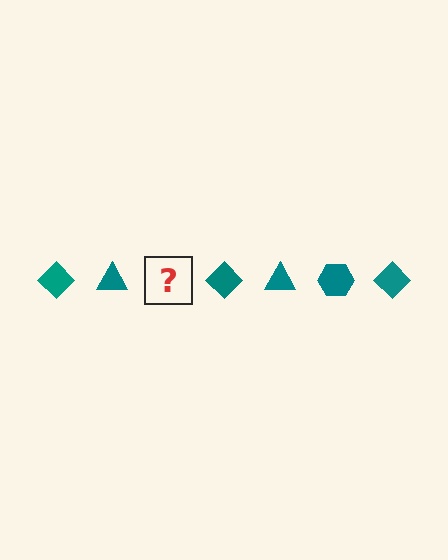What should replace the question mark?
The question mark should be replaced with a teal hexagon.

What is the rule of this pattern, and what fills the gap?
The rule is that the pattern cycles through diamond, triangle, hexagon shapes in teal. The gap should be filled with a teal hexagon.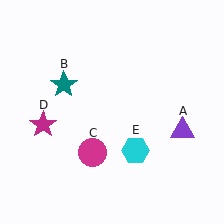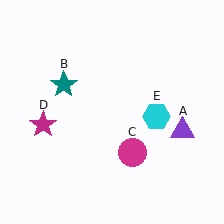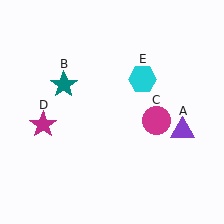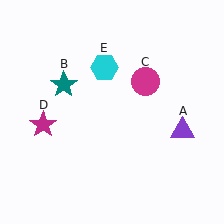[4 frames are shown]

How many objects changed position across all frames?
2 objects changed position: magenta circle (object C), cyan hexagon (object E).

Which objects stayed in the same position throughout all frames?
Purple triangle (object A) and teal star (object B) and magenta star (object D) remained stationary.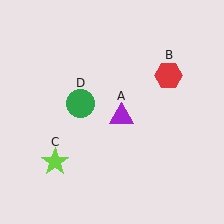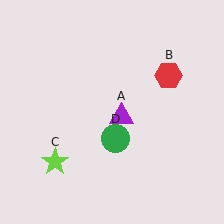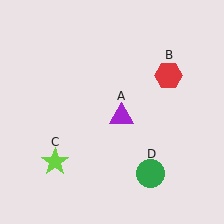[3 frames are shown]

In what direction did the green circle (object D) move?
The green circle (object D) moved down and to the right.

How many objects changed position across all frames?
1 object changed position: green circle (object D).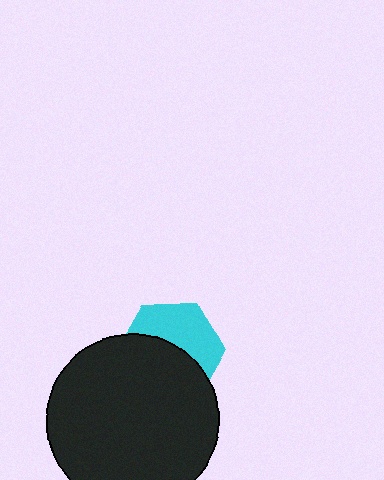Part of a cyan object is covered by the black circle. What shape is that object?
It is a hexagon.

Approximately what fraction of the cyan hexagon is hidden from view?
Roughly 55% of the cyan hexagon is hidden behind the black circle.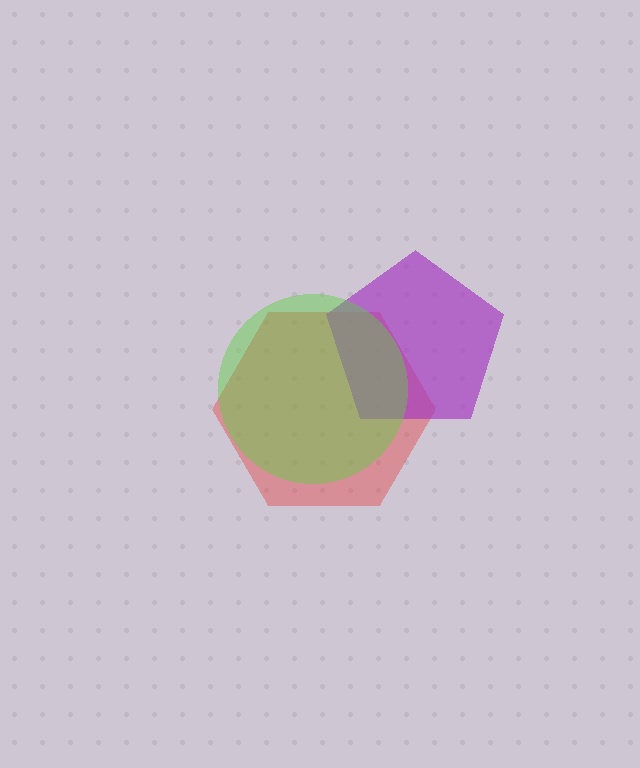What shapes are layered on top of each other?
The layered shapes are: a red hexagon, a purple pentagon, a lime circle.